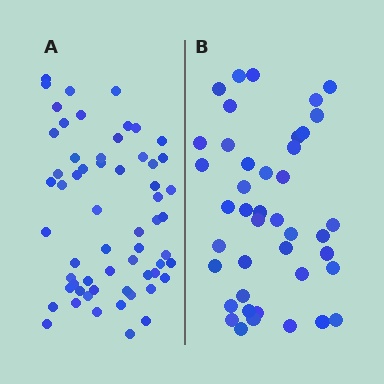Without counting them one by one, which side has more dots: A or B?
Region A (the left region) has more dots.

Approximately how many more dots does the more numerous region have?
Region A has approximately 20 more dots than region B.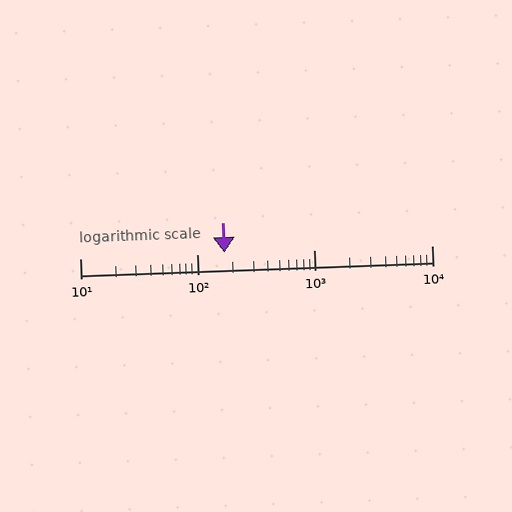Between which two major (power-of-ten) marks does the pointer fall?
The pointer is between 100 and 1000.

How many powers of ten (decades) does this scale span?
The scale spans 3 decades, from 10 to 10000.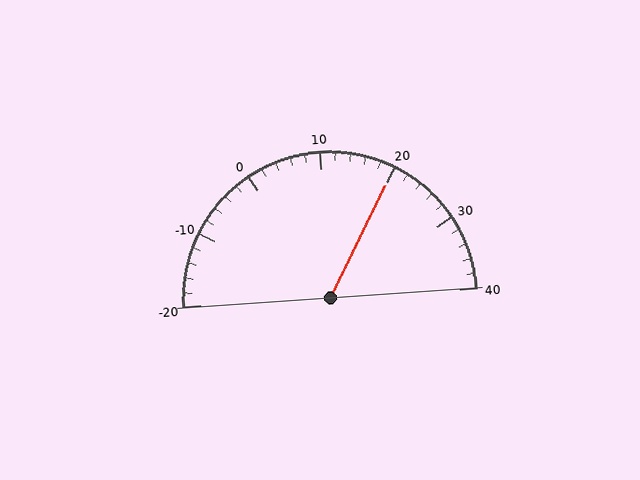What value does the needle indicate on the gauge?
The needle indicates approximately 20.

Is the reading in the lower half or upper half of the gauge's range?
The reading is in the upper half of the range (-20 to 40).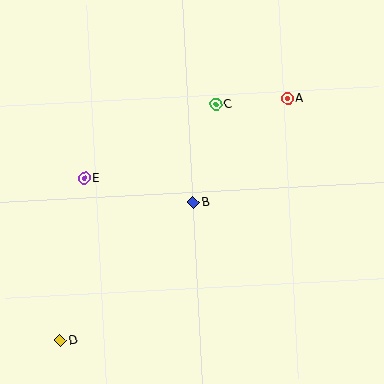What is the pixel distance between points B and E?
The distance between B and E is 111 pixels.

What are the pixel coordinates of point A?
Point A is at (288, 99).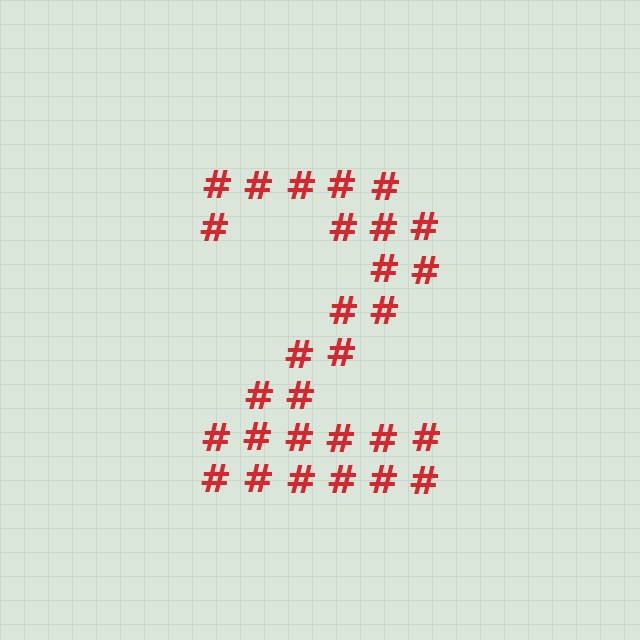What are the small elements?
The small elements are hash symbols.